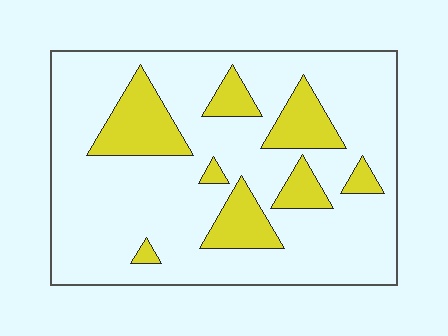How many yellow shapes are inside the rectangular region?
8.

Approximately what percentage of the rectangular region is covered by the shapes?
Approximately 20%.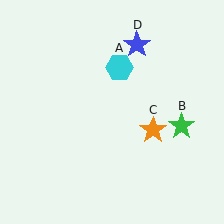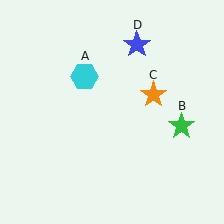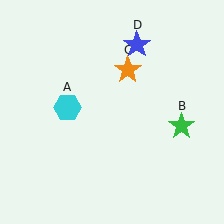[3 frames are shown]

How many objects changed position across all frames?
2 objects changed position: cyan hexagon (object A), orange star (object C).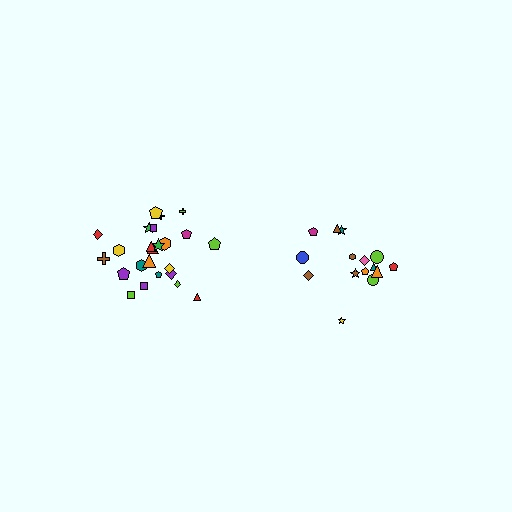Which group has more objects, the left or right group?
The left group.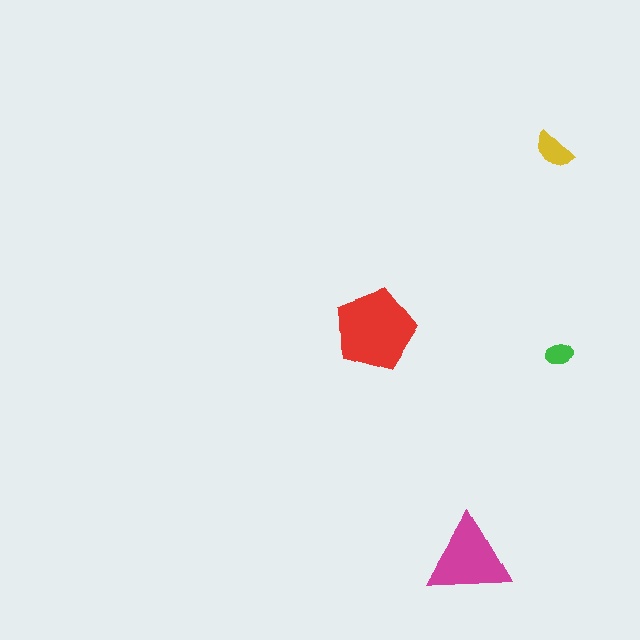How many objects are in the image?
There are 4 objects in the image.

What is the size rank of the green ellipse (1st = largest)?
4th.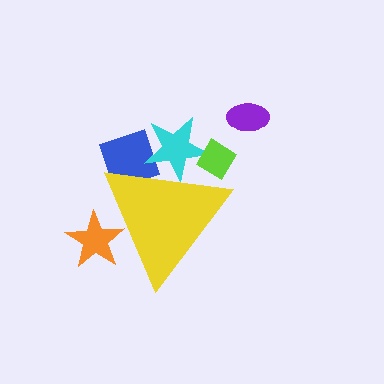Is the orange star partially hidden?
Yes, the orange star is partially hidden behind the yellow triangle.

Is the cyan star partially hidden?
Yes, the cyan star is partially hidden behind the yellow triangle.